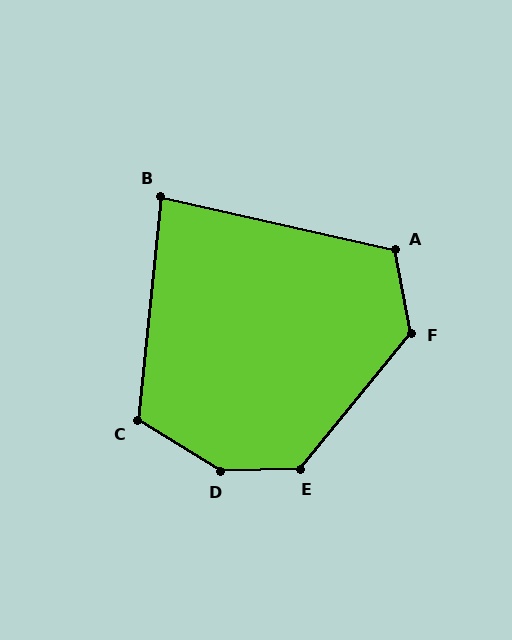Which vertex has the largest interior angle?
D, at approximately 147 degrees.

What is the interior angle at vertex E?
Approximately 131 degrees (obtuse).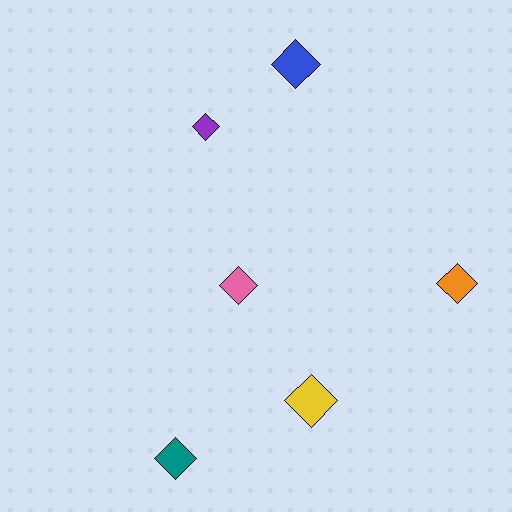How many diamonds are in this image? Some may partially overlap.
There are 6 diamonds.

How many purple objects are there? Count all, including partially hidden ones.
There is 1 purple object.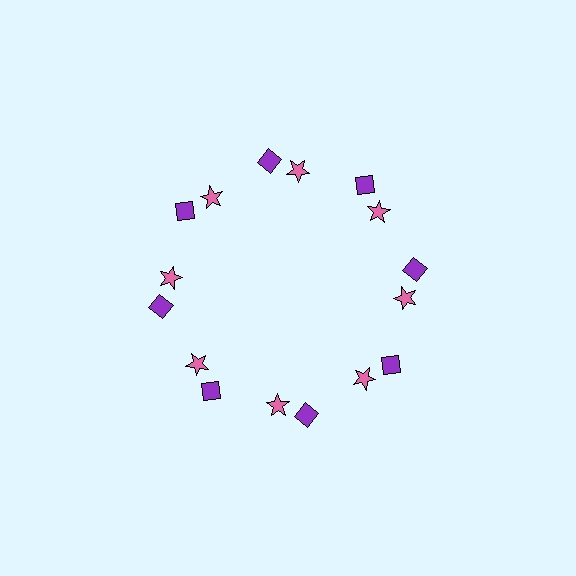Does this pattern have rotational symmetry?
Yes, this pattern has 8-fold rotational symmetry. It looks the same after rotating 45 degrees around the center.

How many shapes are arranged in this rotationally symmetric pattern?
There are 16 shapes, arranged in 8 groups of 2.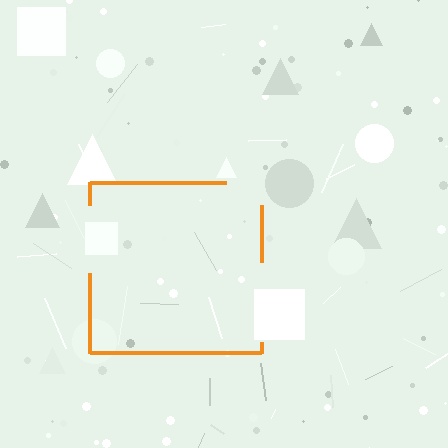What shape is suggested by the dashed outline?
The dashed outline suggests a square.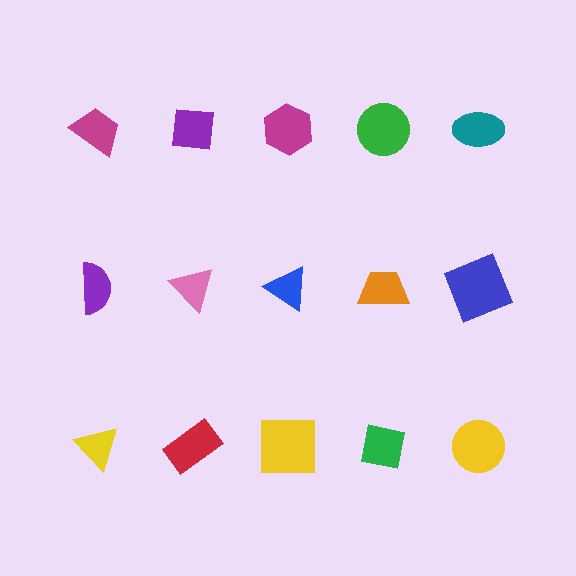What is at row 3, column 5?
A yellow circle.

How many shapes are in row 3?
5 shapes.